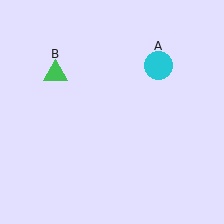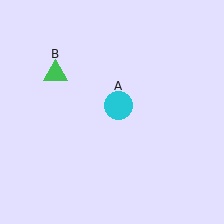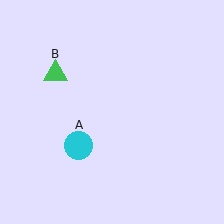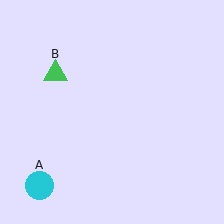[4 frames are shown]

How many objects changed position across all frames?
1 object changed position: cyan circle (object A).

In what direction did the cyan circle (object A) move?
The cyan circle (object A) moved down and to the left.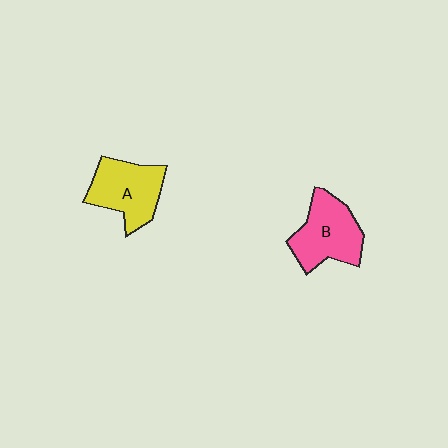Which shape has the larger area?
Shape B (pink).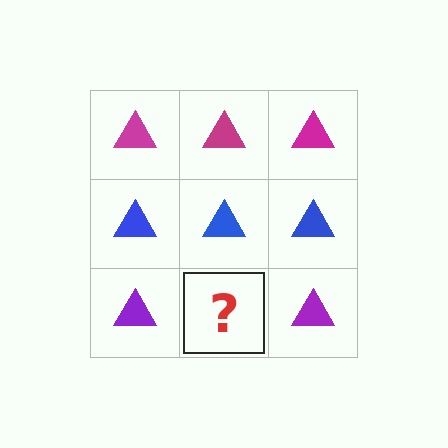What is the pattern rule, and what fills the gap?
The rule is that each row has a consistent color. The gap should be filled with a purple triangle.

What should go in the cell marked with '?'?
The missing cell should contain a purple triangle.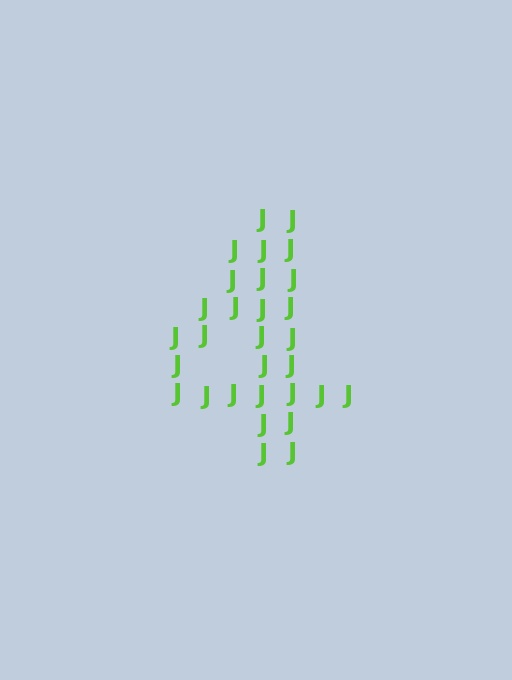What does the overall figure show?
The overall figure shows the digit 4.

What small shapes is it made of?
It is made of small letter J's.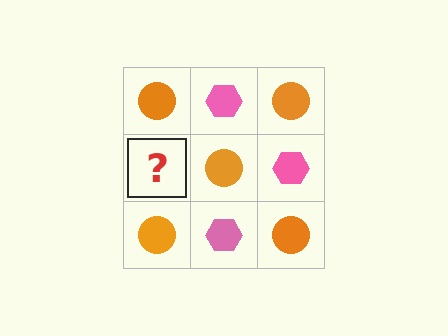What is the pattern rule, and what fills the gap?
The rule is that it alternates orange circle and pink hexagon in a checkerboard pattern. The gap should be filled with a pink hexagon.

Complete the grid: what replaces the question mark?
The question mark should be replaced with a pink hexagon.